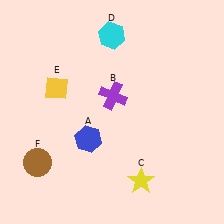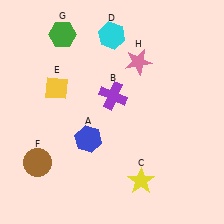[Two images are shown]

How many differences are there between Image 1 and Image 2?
There are 2 differences between the two images.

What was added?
A green hexagon (G), a pink star (H) were added in Image 2.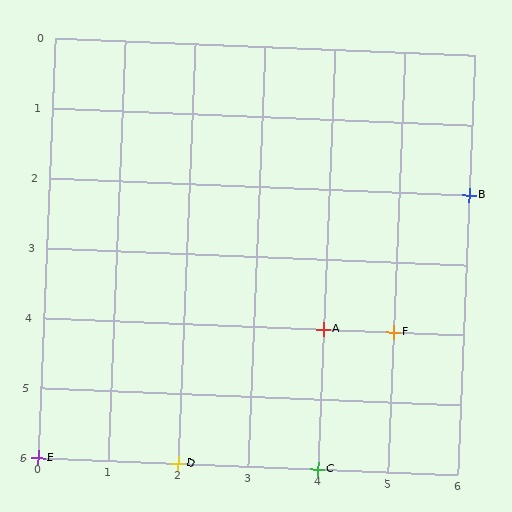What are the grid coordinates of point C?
Point C is at grid coordinates (4, 6).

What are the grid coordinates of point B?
Point B is at grid coordinates (6, 2).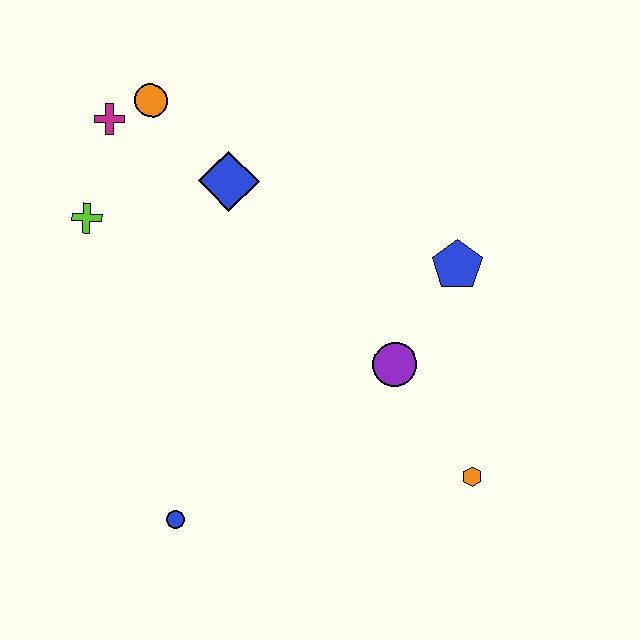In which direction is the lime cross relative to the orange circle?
The lime cross is below the orange circle.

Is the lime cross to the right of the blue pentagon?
No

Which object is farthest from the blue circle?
The orange circle is farthest from the blue circle.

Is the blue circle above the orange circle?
No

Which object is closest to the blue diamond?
The orange circle is closest to the blue diamond.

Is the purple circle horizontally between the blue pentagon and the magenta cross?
Yes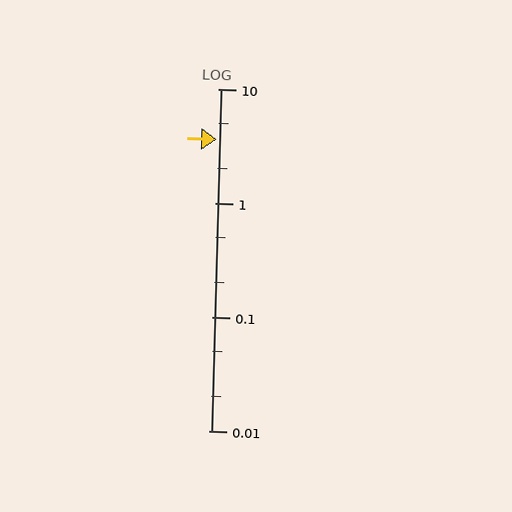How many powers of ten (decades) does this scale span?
The scale spans 3 decades, from 0.01 to 10.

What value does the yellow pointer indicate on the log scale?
The pointer indicates approximately 3.6.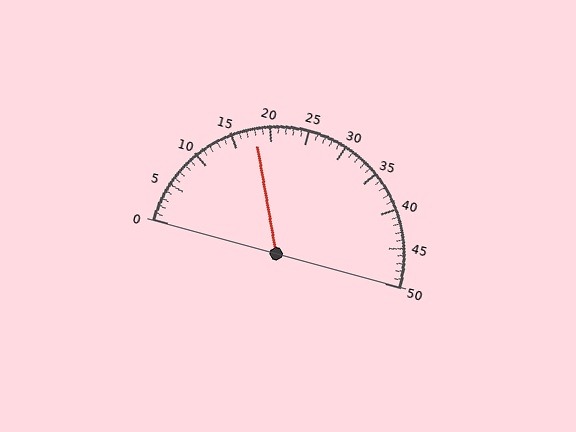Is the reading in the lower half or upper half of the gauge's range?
The reading is in the lower half of the range (0 to 50).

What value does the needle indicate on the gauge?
The needle indicates approximately 18.